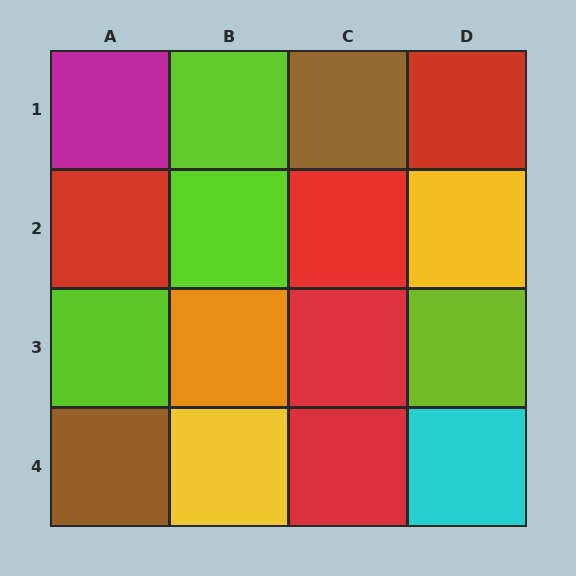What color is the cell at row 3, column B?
Orange.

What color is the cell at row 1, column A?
Magenta.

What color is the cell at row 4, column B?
Yellow.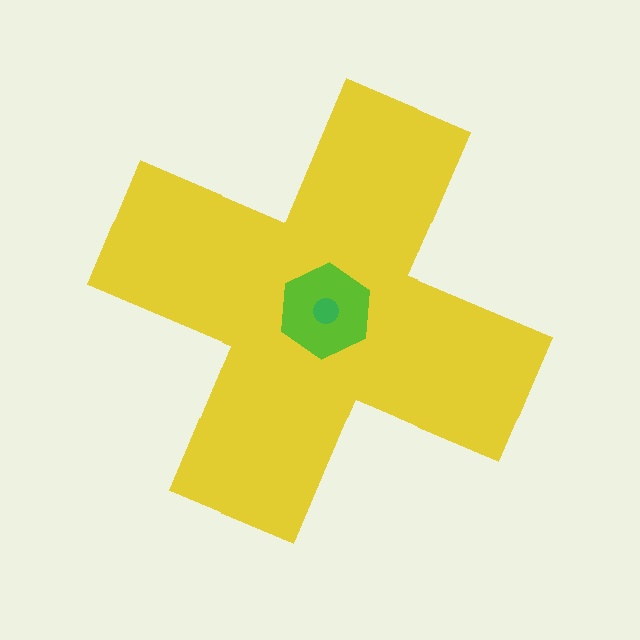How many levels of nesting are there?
3.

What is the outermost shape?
The yellow cross.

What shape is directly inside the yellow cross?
The lime hexagon.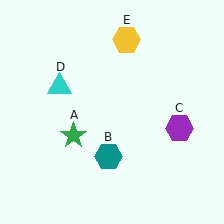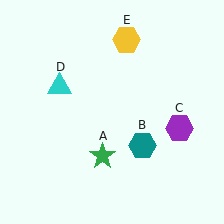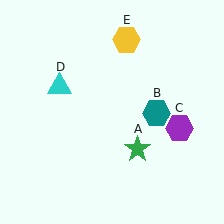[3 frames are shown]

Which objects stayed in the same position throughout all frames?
Purple hexagon (object C) and cyan triangle (object D) and yellow hexagon (object E) remained stationary.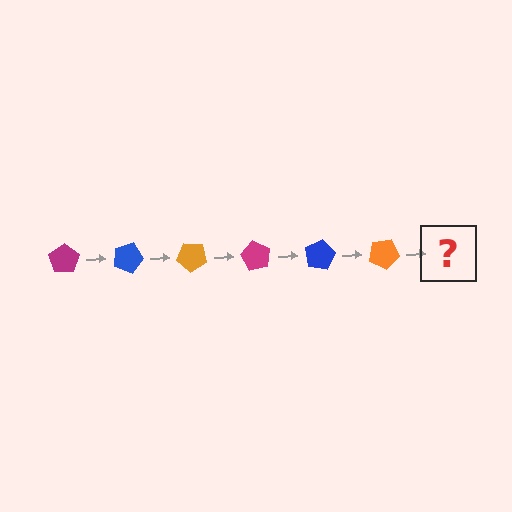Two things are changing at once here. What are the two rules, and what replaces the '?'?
The two rules are that it rotates 20 degrees each step and the color cycles through magenta, blue, and orange. The '?' should be a magenta pentagon, rotated 120 degrees from the start.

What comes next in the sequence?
The next element should be a magenta pentagon, rotated 120 degrees from the start.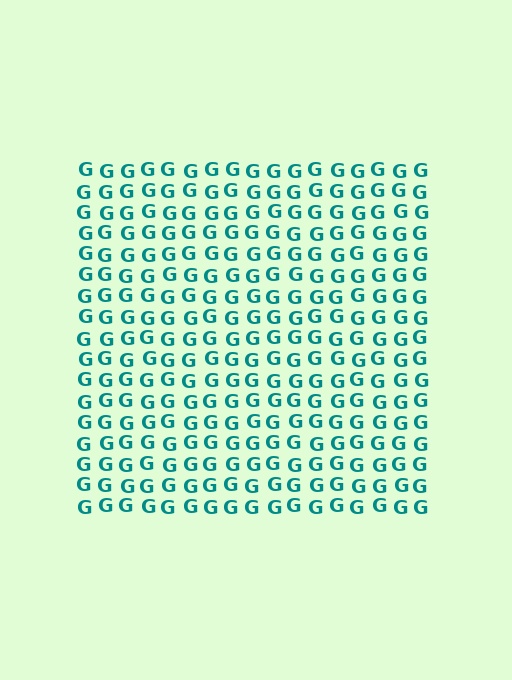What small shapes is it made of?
It is made of small letter G's.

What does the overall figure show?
The overall figure shows a square.